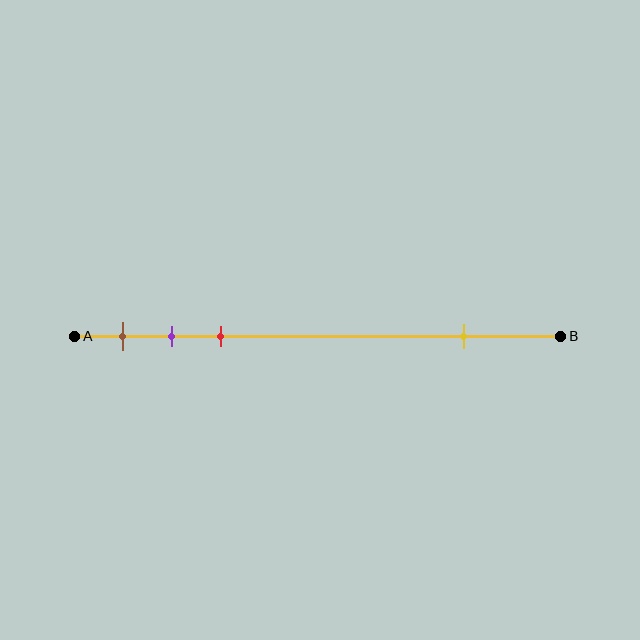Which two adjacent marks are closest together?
The purple and red marks are the closest adjacent pair.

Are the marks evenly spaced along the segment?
No, the marks are not evenly spaced.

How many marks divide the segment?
There are 4 marks dividing the segment.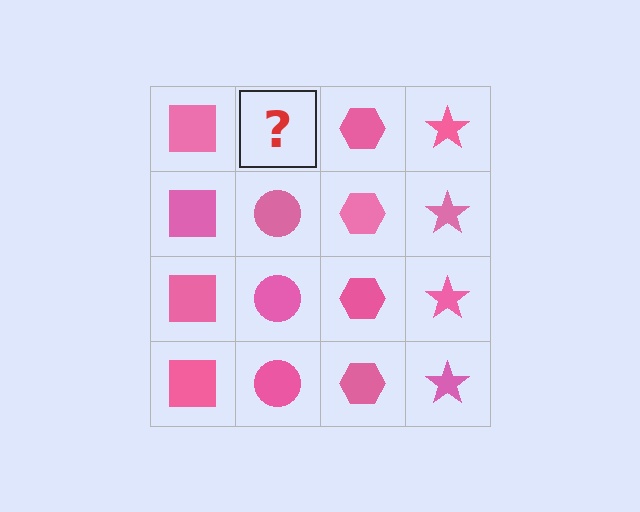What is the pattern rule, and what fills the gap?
The rule is that each column has a consistent shape. The gap should be filled with a pink circle.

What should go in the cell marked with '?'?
The missing cell should contain a pink circle.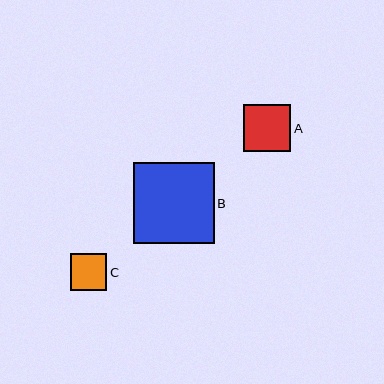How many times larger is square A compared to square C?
Square A is approximately 1.3 times the size of square C.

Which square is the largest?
Square B is the largest with a size of approximately 81 pixels.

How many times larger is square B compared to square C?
Square B is approximately 2.2 times the size of square C.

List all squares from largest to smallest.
From largest to smallest: B, A, C.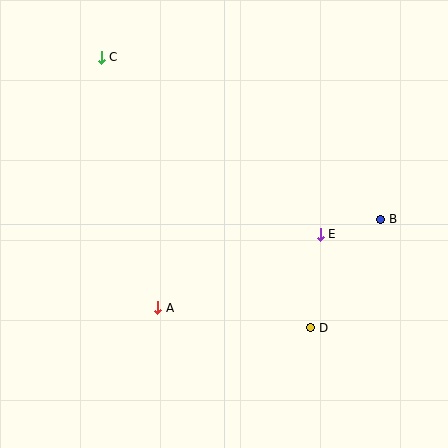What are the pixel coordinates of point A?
Point A is at (158, 308).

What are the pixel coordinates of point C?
Point C is at (101, 57).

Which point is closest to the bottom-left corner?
Point A is closest to the bottom-left corner.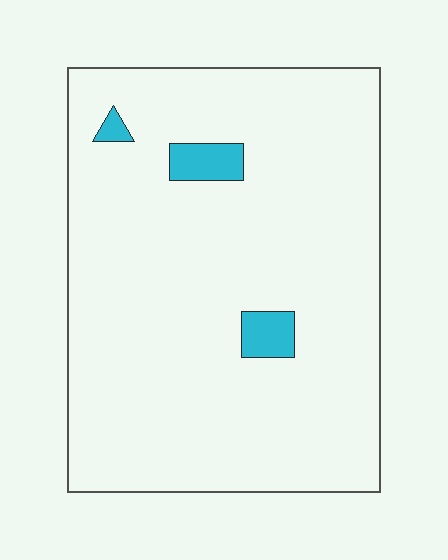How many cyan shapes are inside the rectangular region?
3.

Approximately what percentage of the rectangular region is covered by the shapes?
Approximately 5%.